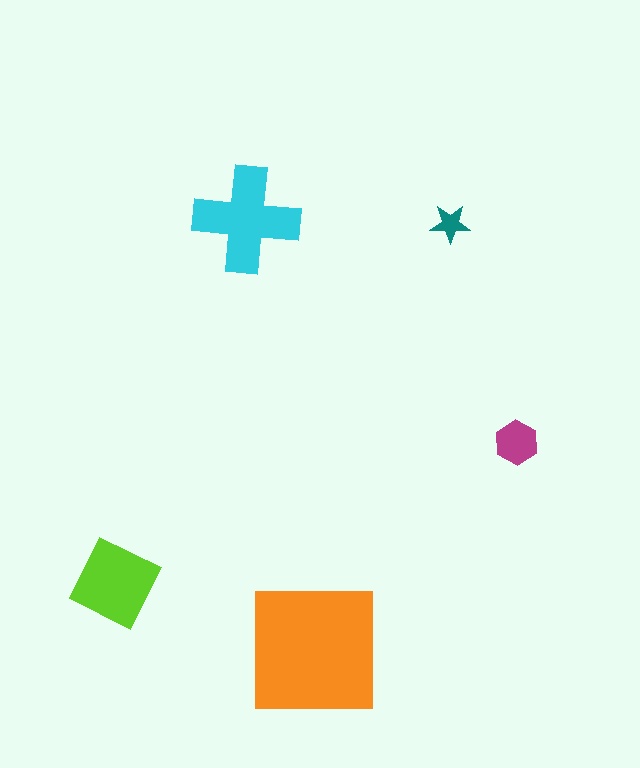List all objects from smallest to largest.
The teal star, the magenta hexagon, the lime diamond, the cyan cross, the orange square.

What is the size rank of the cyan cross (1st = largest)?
2nd.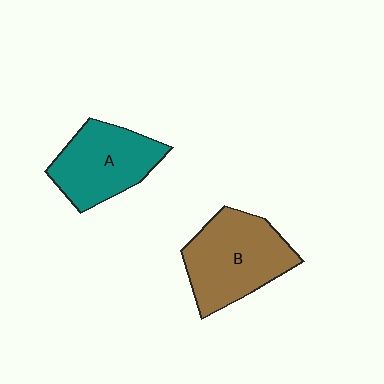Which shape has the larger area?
Shape B (brown).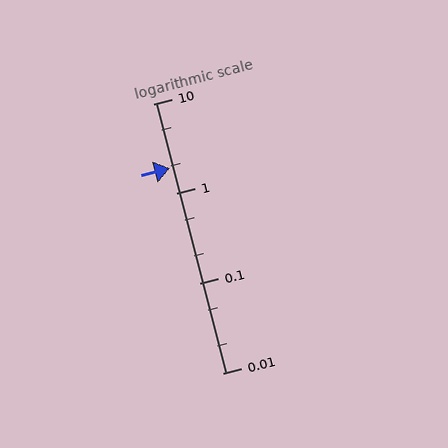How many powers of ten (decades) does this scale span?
The scale spans 3 decades, from 0.01 to 10.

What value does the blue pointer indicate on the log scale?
The pointer indicates approximately 1.9.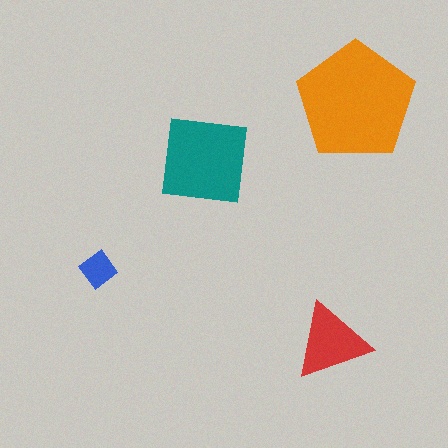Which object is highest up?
The orange pentagon is topmost.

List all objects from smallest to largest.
The blue diamond, the red triangle, the teal square, the orange pentagon.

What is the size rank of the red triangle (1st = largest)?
3rd.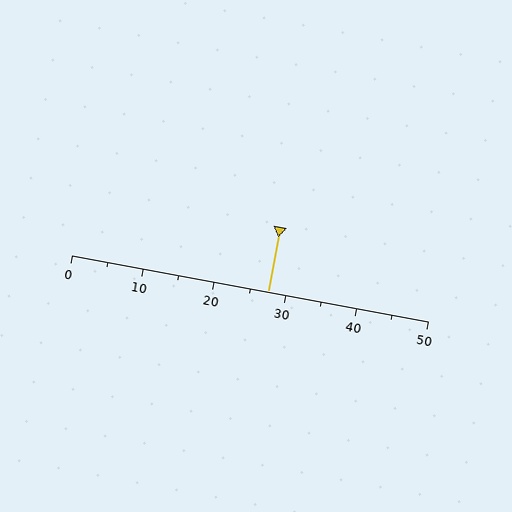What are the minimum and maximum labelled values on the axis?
The axis runs from 0 to 50.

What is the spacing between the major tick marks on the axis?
The major ticks are spaced 10 apart.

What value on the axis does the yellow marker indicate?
The marker indicates approximately 27.5.